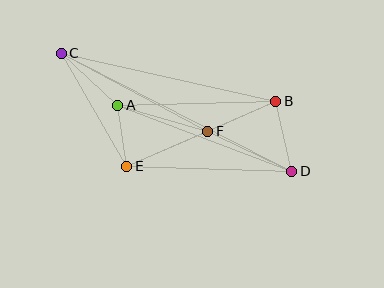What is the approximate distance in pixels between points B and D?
The distance between B and D is approximately 71 pixels.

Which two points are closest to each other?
Points A and E are closest to each other.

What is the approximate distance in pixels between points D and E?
The distance between D and E is approximately 165 pixels.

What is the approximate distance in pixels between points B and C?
The distance between B and C is approximately 220 pixels.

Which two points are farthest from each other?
Points C and D are farthest from each other.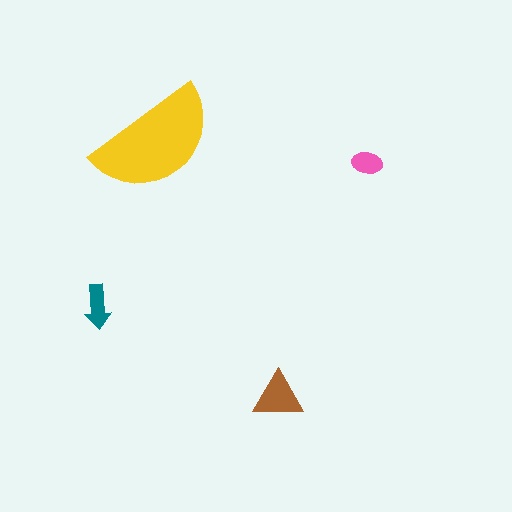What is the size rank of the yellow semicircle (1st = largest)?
1st.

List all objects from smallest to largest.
The pink ellipse, the teal arrow, the brown triangle, the yellow semicircle.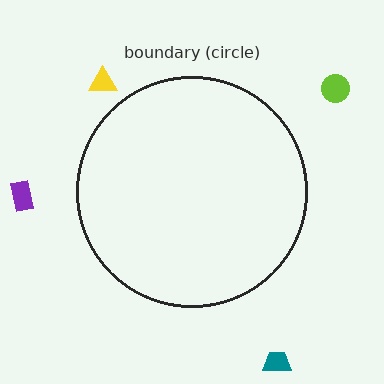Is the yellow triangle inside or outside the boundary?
Outside.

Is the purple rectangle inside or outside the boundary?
Outside.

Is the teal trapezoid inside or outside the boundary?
Outside.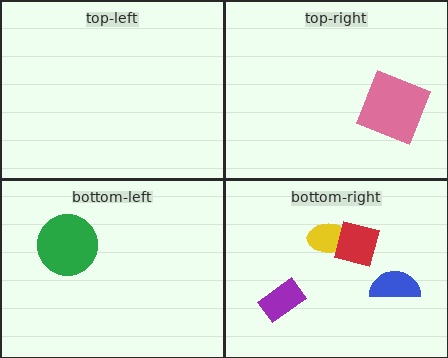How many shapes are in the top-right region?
1.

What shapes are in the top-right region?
The pink square.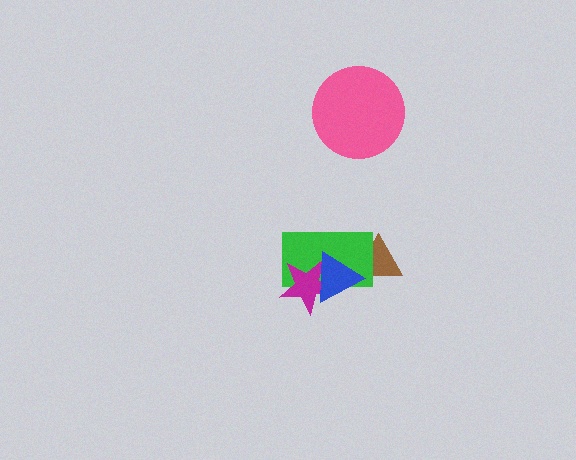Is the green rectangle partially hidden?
Yes, it is partially covered by another shape.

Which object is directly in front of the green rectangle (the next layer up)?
The magenta star is directly in front of the green rectangle.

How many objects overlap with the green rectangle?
3 objects overlap with the green rectangle.